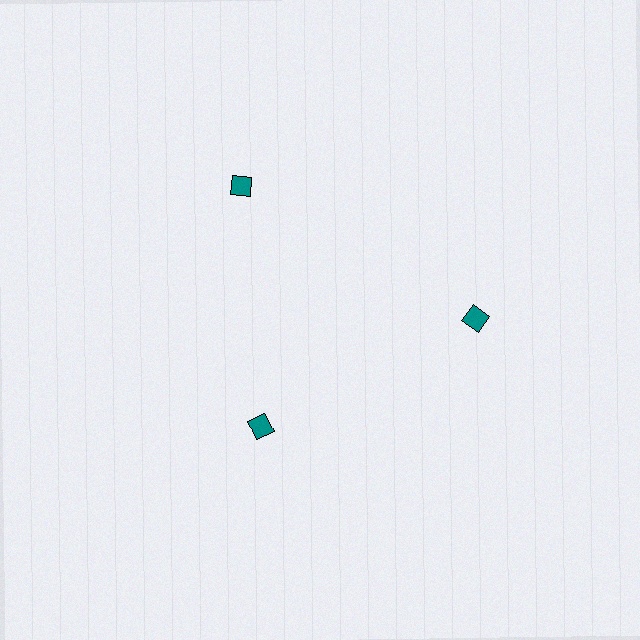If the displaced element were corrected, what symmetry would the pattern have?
It would have 3-fold rotational symmetry — the pattern would map onto itself every 120 degrees.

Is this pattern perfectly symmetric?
No. The 3 teal diamonds are arranged in a ring, but one element near the 7 o'clock position is pulled inward toward the center, breaking the 3-fold rotational symmetry.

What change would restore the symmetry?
The symmetry would be restored by moving it outward, back onto the ring so that all 3 diamonds sit at equal angles and equal distance from the center.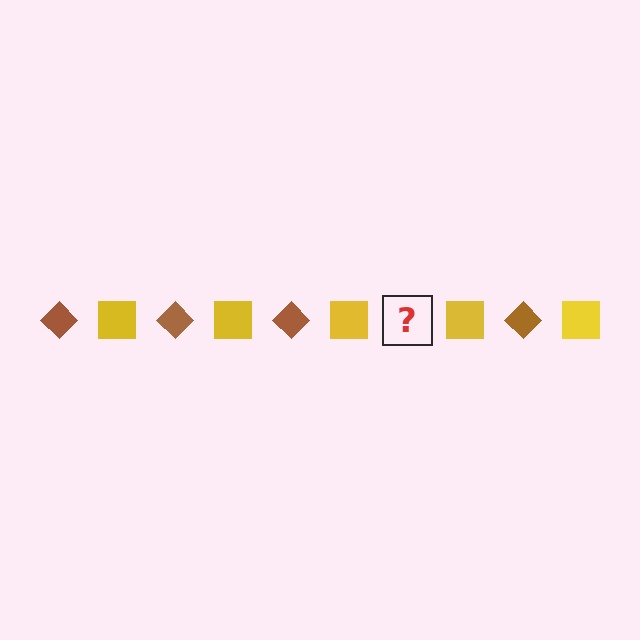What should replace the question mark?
The question mark should be replaced with a brown diamond.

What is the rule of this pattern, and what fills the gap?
The rule is that the pattern alternates between brown diamond and yellow square. The gap should be filled with a brown diamond.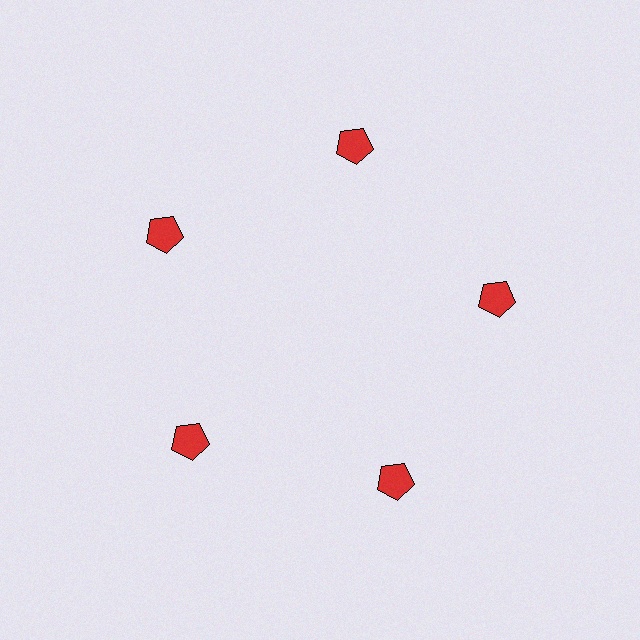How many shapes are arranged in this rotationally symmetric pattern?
There are 5 shapes, arranged in 5 groups of 1.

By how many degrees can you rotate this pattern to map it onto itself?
The pattern maps onto itself every 72 degrees of rotation.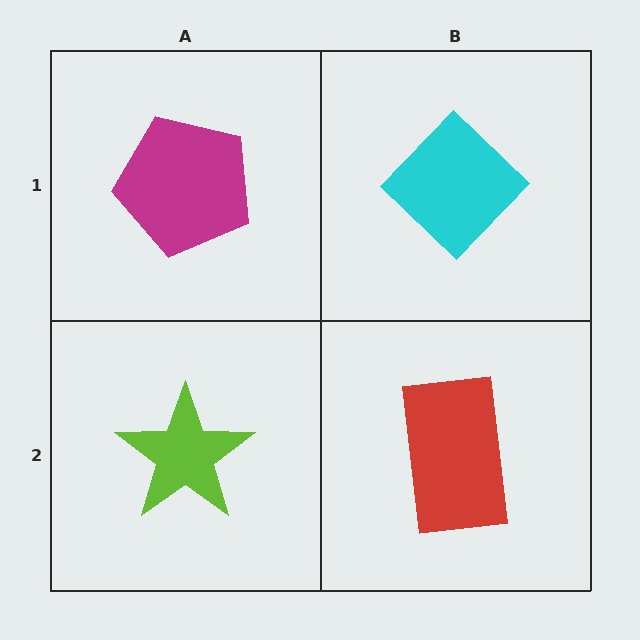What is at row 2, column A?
A lime star.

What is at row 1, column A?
A magenta pentagon.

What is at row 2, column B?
A red rectangle.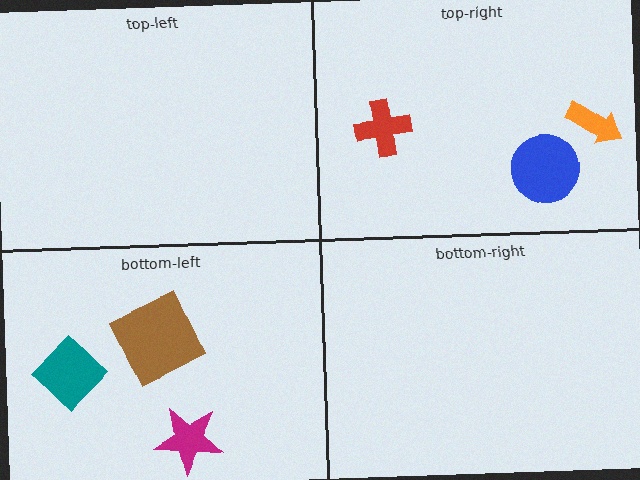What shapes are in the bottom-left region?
The magenta star, the teal diamond, the brown square.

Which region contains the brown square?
The bottom-left region.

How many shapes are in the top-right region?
3.